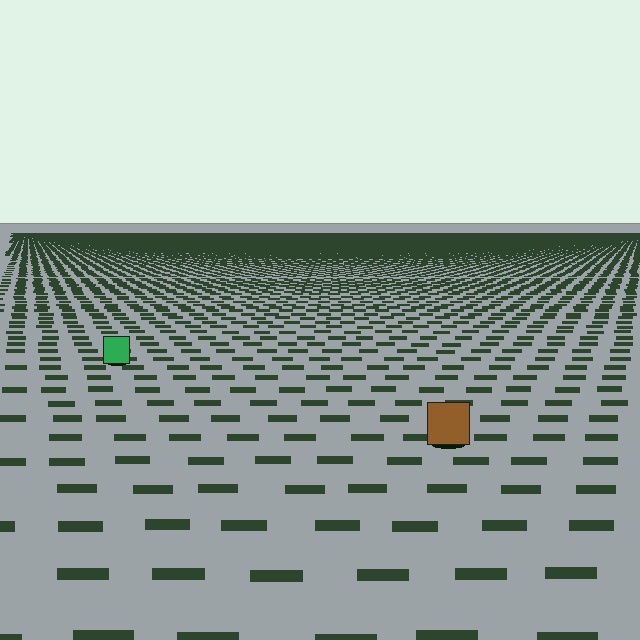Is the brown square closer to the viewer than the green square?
Yes. The brown square is closer — you can tell from the texture gradient: the ground texture is coarser near it.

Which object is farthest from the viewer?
The green square is farthest from the viewer. It appears smaller and the ground texture around it is denser.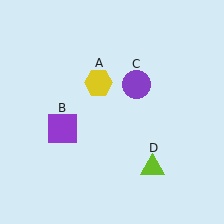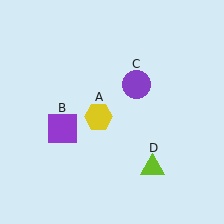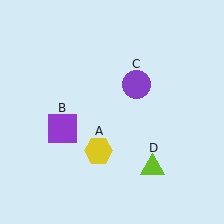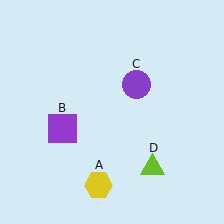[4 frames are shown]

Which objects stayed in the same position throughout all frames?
Purple square (object B) and purple circle (object C) and lime triangle (object D) remained stationary.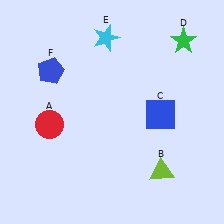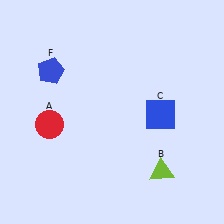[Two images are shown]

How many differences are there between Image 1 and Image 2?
There are 2 differences between the two images.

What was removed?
The green star (D), the cyan star (E) were removed in Image 2.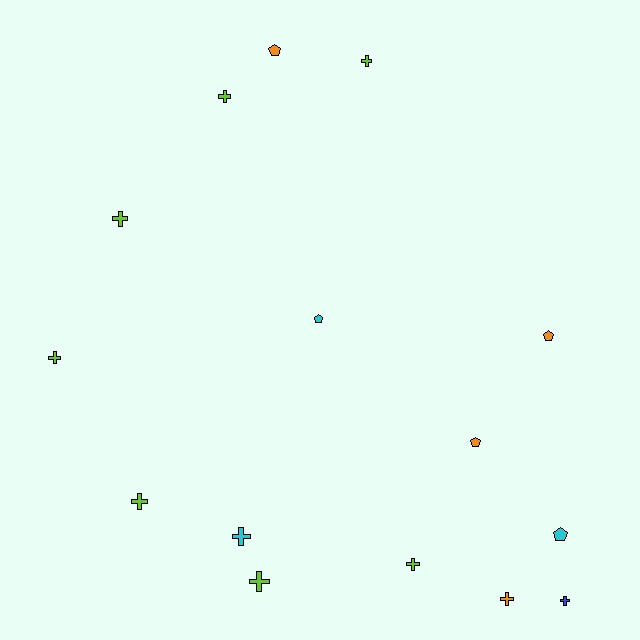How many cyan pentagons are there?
There are 2 cyan pentagons.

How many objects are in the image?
There are 15 objects.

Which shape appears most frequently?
Cross, with 10 objects.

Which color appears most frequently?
Lime, with 7 objects.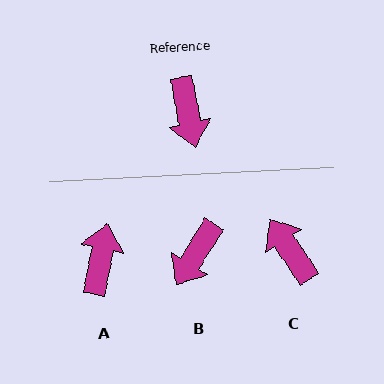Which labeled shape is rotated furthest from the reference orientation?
A, about 158 degrees away.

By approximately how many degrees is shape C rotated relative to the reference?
Approximately 157 degrees clockwise.